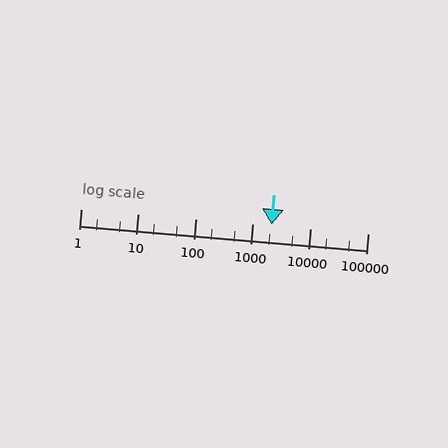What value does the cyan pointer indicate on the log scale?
The pointer indicates approximately 2100.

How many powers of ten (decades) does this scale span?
The scale spans 5 decades, from 1 to 100000.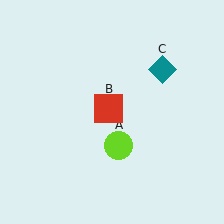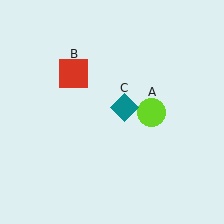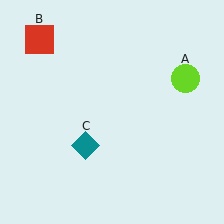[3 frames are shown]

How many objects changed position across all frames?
3 objects changed position: lime circle (object A), red square (object B), teal diamond (object C).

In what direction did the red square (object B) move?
The red square (object B) moved up and to the left.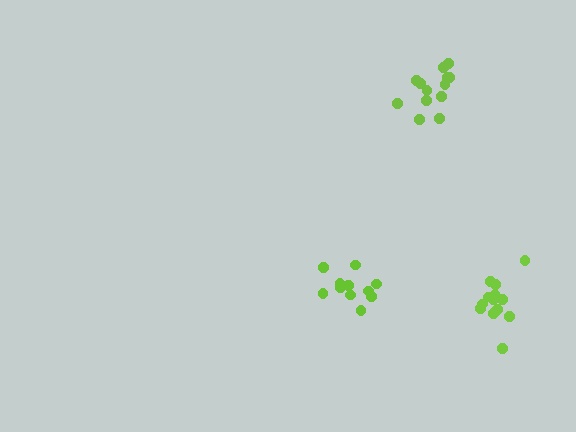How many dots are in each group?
Group 1: 13 dots, Group 2: 11 dots, Group 3: 13 dots (37 total).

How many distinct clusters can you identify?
There are 3 distinct clusters.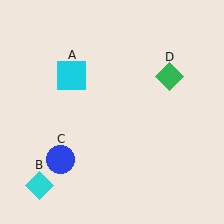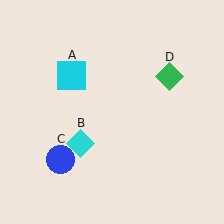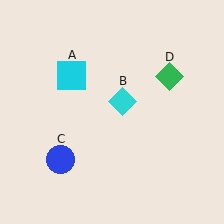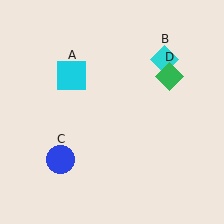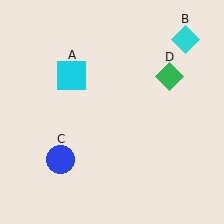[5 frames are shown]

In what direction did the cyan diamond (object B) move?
The cyan diamond (object B) moved up and to the right.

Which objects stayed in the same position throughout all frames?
Cyan square (object A) and blue circle (object C) and green diamond (object D) remained stationary.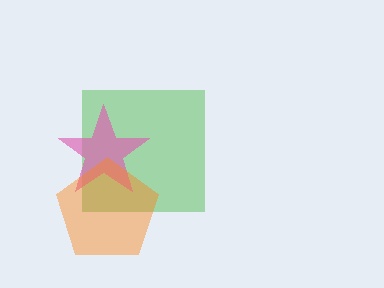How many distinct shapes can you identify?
There are 3 distinct shapes: a green square, a pink star, an orange pentagon.